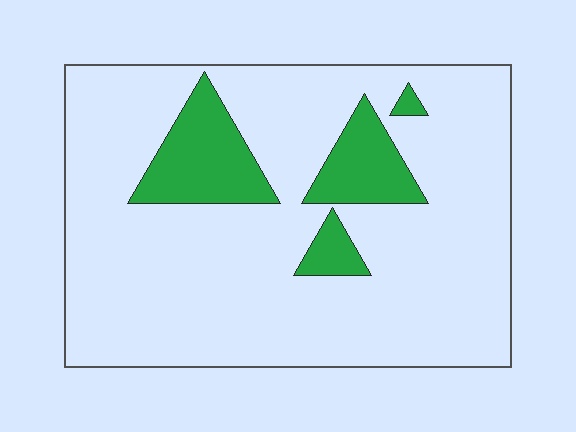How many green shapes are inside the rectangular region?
4.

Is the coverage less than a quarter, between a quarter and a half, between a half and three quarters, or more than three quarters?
Less than a quarter.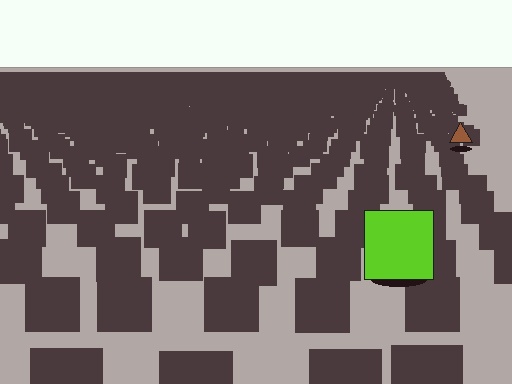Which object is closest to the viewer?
The lime square is closest. The texture marks near it are larger and more spread out.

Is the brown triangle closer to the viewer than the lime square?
No. The lime square is closer — you can tell from the texture gradient: the ground texture is coarser near it.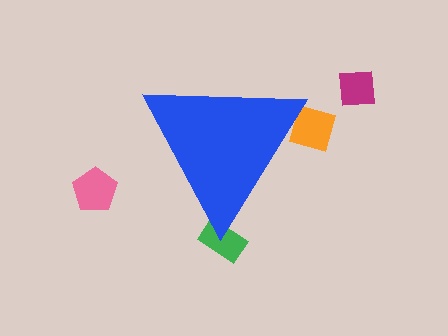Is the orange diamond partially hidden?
Yes, the orange diamond is partially hidden behind the blue triangle.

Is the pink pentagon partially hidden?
No, the pink pentagon is fully visible.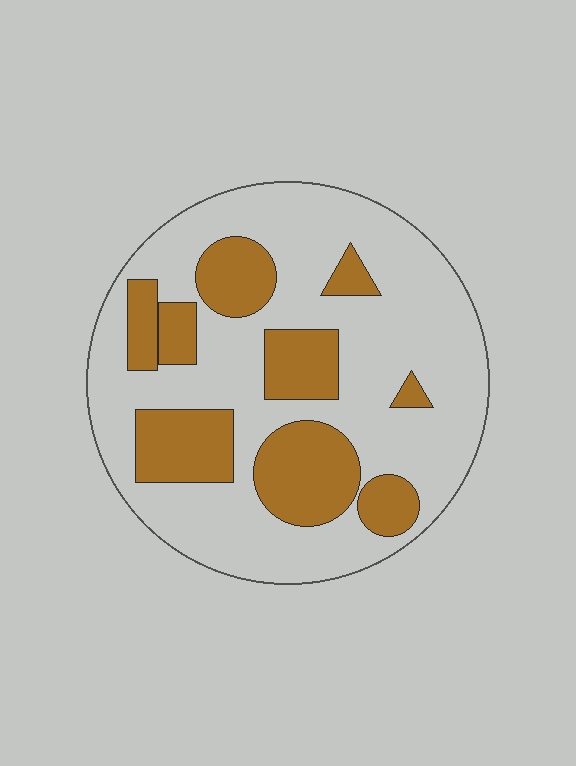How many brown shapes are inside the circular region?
9.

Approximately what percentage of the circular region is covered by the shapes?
Approximately 30%.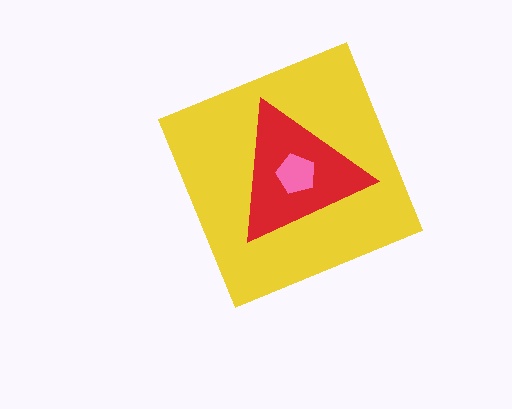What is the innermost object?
The pink pentagon.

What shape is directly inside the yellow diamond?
The red triangle.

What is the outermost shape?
The yellow diamond.